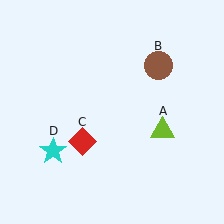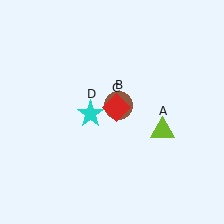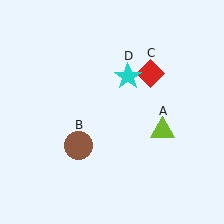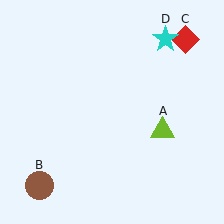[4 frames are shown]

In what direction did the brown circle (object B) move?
The brown circle (object B) moved down and to the left.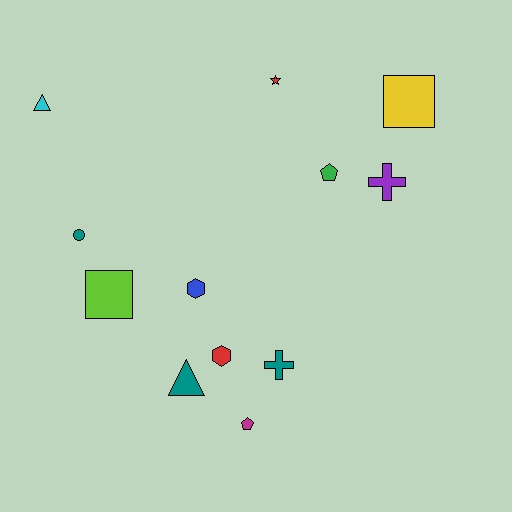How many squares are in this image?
There are 2 squares.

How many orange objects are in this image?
There are no orange objects.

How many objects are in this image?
There are 12 objects.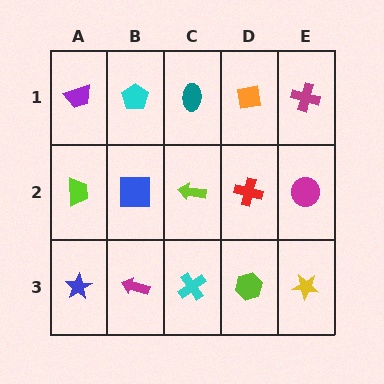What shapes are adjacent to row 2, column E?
A magenta cross (row 1, column E), a yellow star (row 3, column E), a red cross (row 2, column D).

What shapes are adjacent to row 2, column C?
A teal ellipse (row 1, column C), a cyan cross (row 3, column C), a blue square (row 2, column B), a red cross (row 2, column D).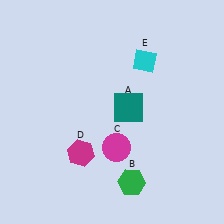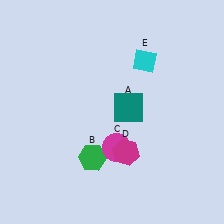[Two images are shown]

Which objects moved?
The objects that moved are: the green hexagon (B), the magenta hexagon (D).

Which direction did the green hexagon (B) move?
The green hexagon (B) moved left.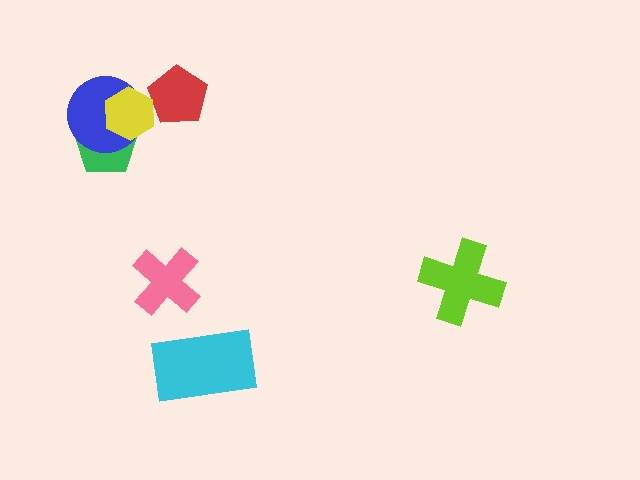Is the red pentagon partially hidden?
Yes, it is partially covered by another shape.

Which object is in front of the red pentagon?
The yellow hexagon is in front of the red pentagon.